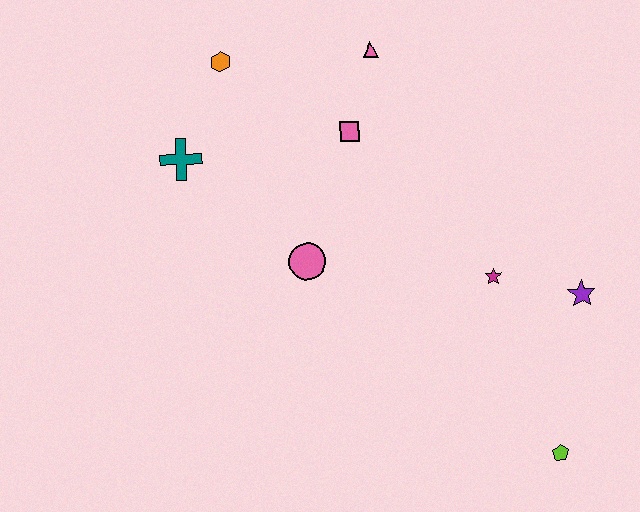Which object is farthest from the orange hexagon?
The lime pentagon is farthest from the orange hexagon.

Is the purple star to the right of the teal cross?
Yes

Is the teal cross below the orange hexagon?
Yes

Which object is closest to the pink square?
The pink triangle is closest to the pink square.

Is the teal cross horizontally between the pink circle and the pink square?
No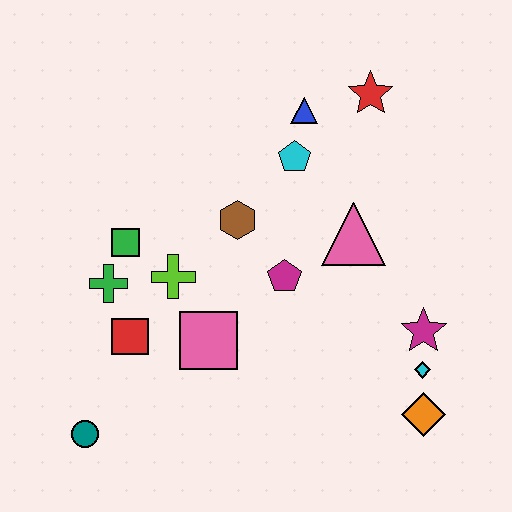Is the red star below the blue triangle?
No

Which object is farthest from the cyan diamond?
The teal circle is farthest from the cyan diamond.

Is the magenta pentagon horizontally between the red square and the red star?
Yes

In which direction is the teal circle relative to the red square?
The teal circle is below the red square.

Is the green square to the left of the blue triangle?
Yes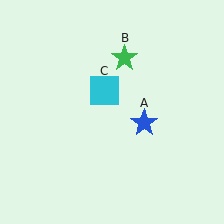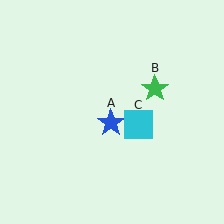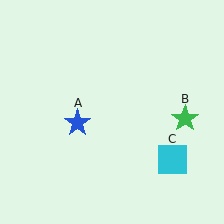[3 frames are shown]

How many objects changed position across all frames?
3 objects changed position: blue star (object A), green star (object B), cyan square (object C).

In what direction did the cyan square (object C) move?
The cyan square (object C) moved down and to the right.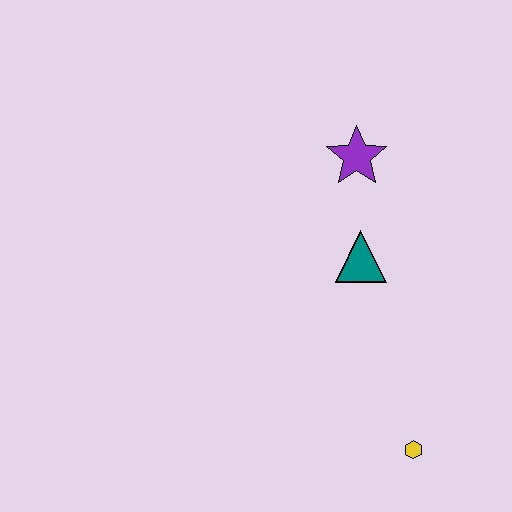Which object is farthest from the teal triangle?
The yellow hexagon is farthest from the teal triangle.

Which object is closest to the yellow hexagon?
The teal triangle is closest to the yellow hexagon.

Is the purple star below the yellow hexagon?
No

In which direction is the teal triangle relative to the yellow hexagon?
The teal triangle is above the yellow hexagon.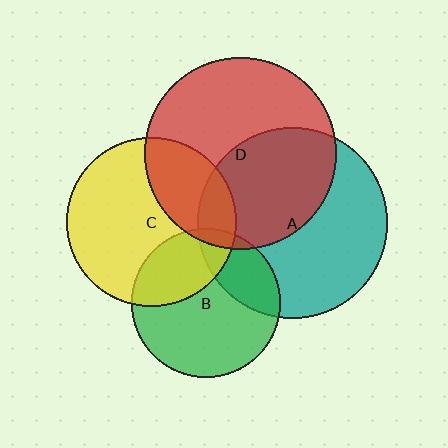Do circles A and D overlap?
Yes.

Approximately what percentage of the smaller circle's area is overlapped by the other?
Approximately 45%.